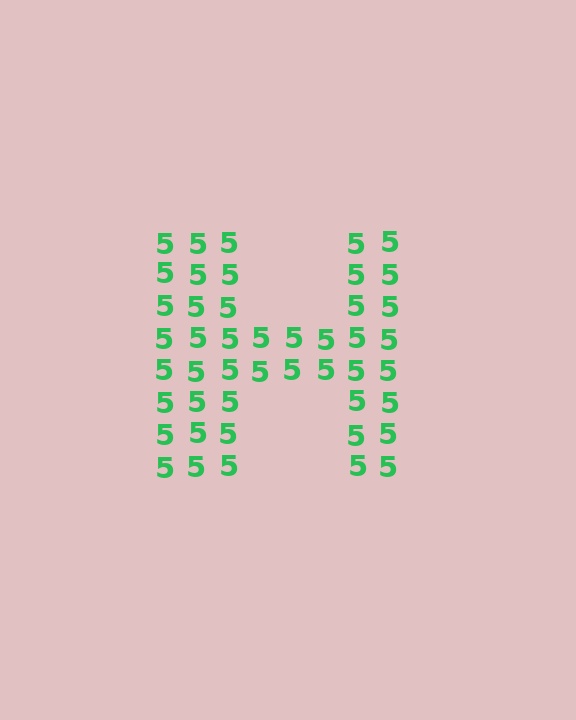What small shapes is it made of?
It is made of small digit 5's.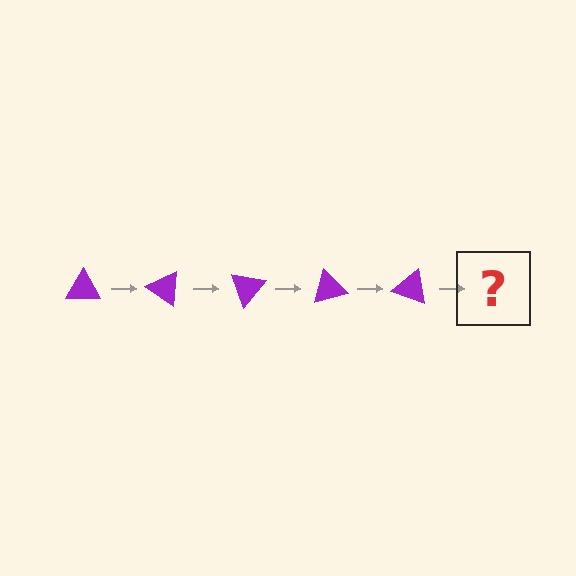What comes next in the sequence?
The next element should be a purple triangle rotated 175 degrees.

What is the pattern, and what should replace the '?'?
The pattern is that the triangle rotates 35 degrees each step. The '?' should be a purple triangle rotated 175 degrees.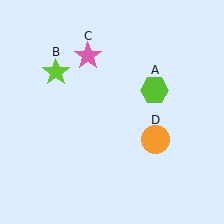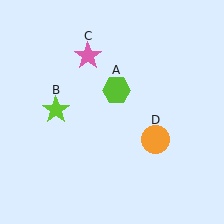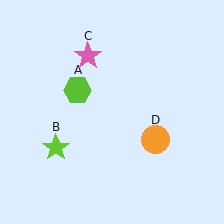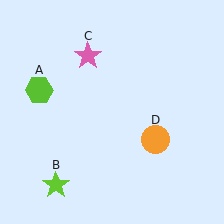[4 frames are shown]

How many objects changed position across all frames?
2 objects changed position: lime hexagon (object A), lime star (object B).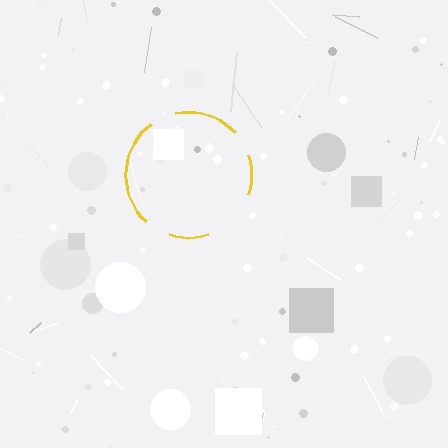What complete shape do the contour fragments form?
The contour fragments form a circle.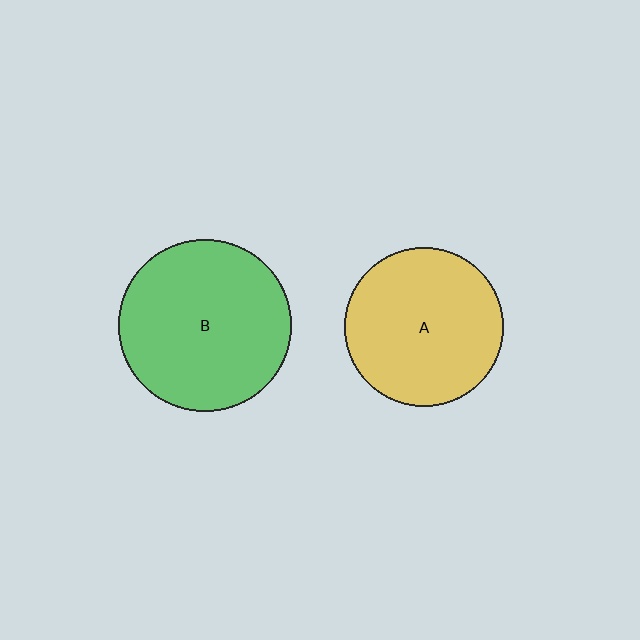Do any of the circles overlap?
No, none of the circles overlap.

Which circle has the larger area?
Circle B (green).